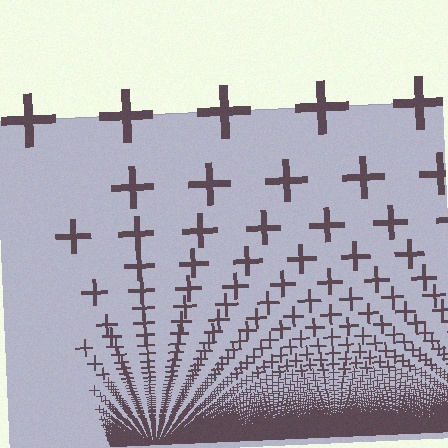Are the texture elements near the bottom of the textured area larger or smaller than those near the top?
Smaller. The gradient is inverted — elements near the bottom are smaller and denser.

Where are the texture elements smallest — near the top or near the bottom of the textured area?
Near the bottom.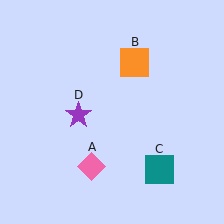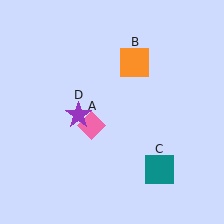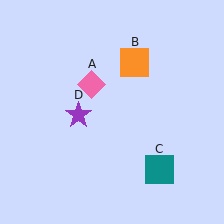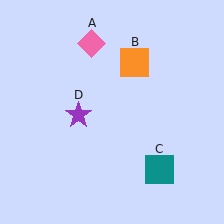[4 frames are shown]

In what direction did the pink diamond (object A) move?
The pink diamond (object A) moved up.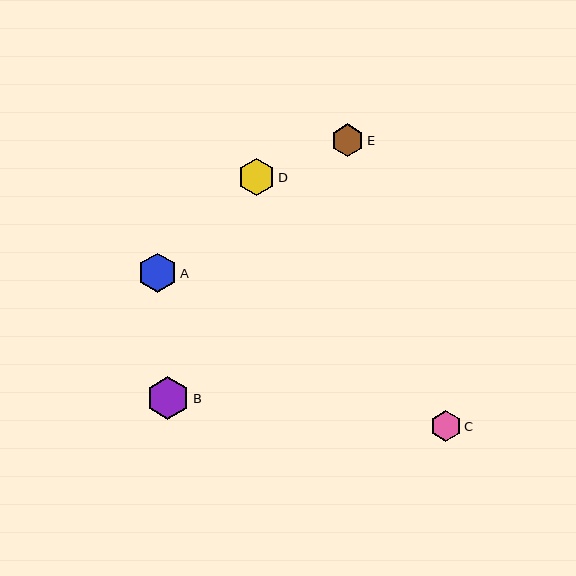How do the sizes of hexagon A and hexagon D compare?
Hexagon A and hexagon D are approximately the same size.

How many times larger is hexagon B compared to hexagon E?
Hexagon B is approximately 1.3 times the size of hexagon E.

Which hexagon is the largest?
Hexagon B is the largest with a size of approximately 44 pixels.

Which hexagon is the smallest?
Hexagon C is the smallest with a size of approximately 31 pixels.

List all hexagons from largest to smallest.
From largest to smallest: B, A, D, E, C.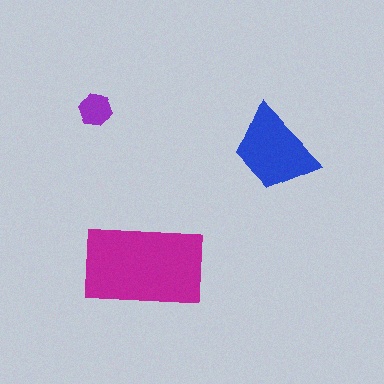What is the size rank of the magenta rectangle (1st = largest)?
1st.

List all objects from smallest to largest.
The purple hexagon, the blue trapezoid, the magenta rectangle.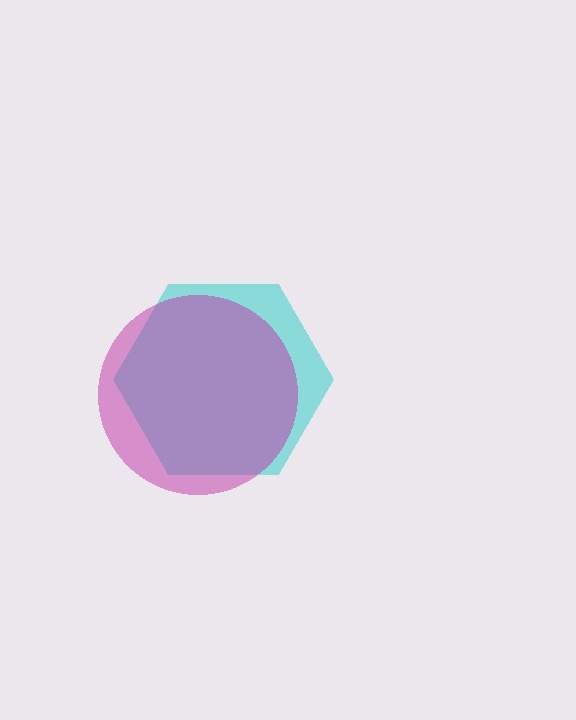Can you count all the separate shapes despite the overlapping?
Yes, there are 2 separate shapes.